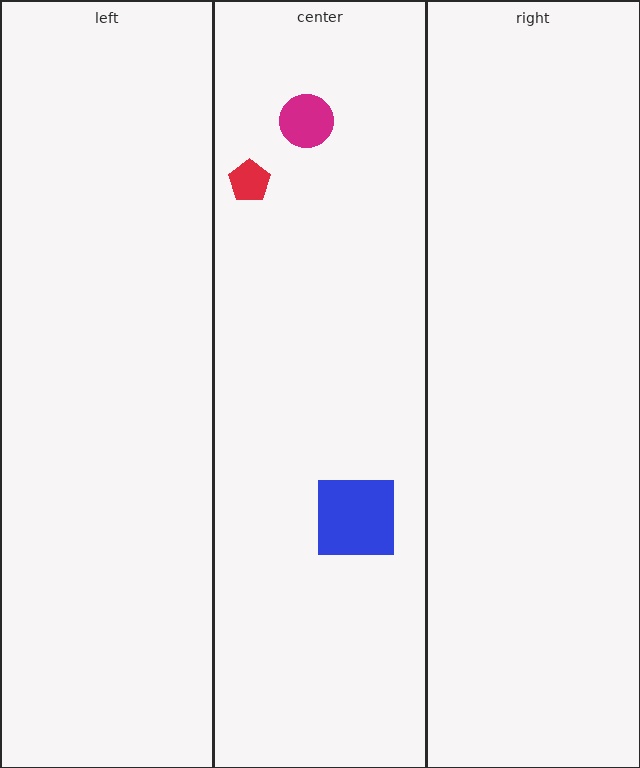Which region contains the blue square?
The center region.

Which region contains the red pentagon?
The center region.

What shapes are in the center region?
The blue square, the red pentagon, the magenta circle.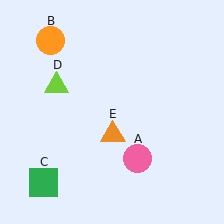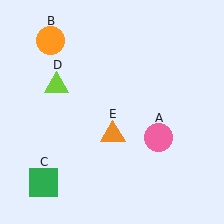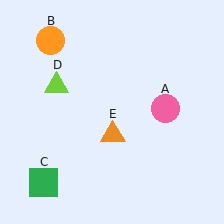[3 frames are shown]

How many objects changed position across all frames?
1 object changed position: pink circle (object A).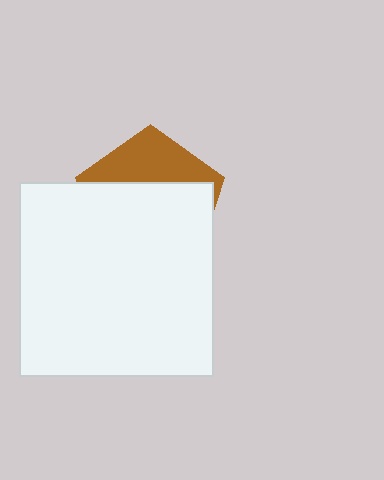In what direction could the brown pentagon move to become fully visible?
The brown pentagon could move up. That would shift it out from behind the white square entirely.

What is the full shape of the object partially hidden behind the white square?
The partially hidden object is a brown pentagon.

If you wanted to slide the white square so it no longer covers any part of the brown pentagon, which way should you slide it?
Slide it down — that is the most direct way to separate the two shapes.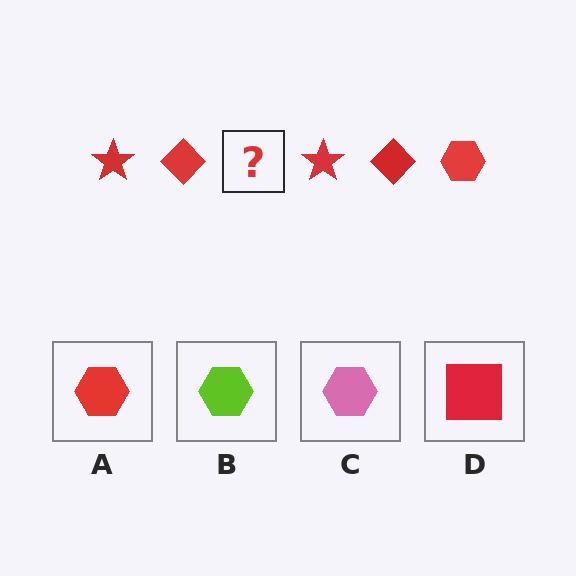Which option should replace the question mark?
Option A.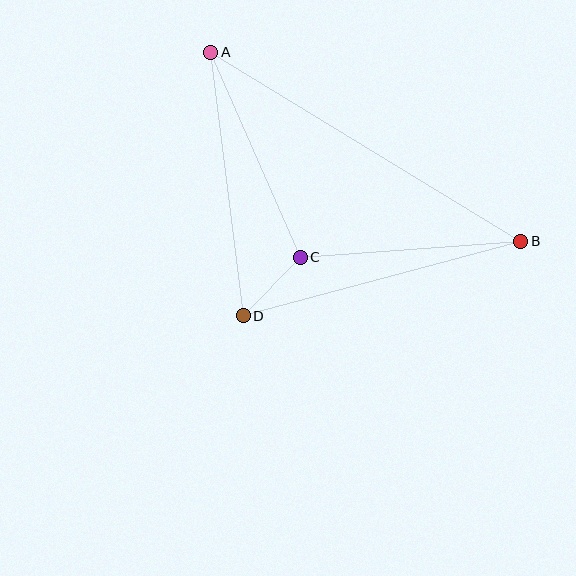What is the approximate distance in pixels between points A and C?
The distance between A and C is approximately 224 pixels.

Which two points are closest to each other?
Points C and D are closest to each other.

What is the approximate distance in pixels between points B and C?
The distance between B and C is approximately 221 pixels.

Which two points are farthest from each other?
Points A and B are farthest from each other.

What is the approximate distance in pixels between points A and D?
The distance between A and D is approximately 266 pixels.